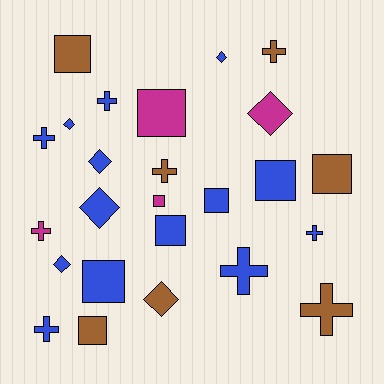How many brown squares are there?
There are 3 brown squares.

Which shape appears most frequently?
Cross, with 9 objects.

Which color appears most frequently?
Blue, with 14 objects.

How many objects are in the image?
There are 25 objects.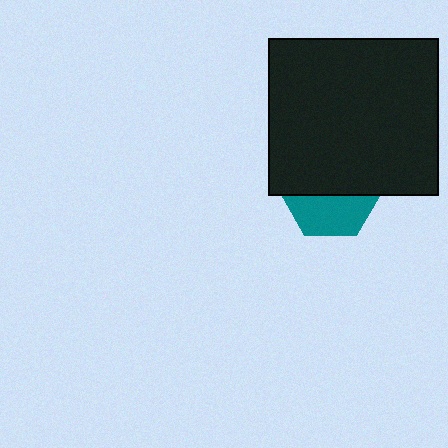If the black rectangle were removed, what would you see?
You would see the complete teal hexagon.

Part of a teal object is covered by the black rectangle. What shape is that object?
It is a hexagon.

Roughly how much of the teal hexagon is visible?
A small part of it is visible (roughly 43%).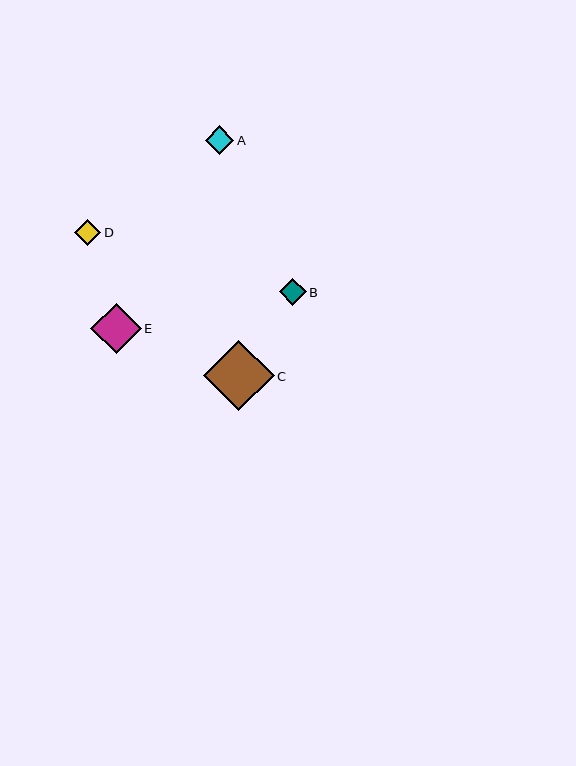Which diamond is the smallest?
Diamond D is the smallest with a size of approximately 26 pixels.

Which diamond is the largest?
Diamond C is the largest with a size of approximately 71 pixels.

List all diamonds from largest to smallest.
From largest to smallest: C, E, A, B, D.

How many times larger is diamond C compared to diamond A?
Diamond C is approximately 2.5 times the size of diamond A.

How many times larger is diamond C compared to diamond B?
Diamond C is approximately 2.6 times the size of diamond B.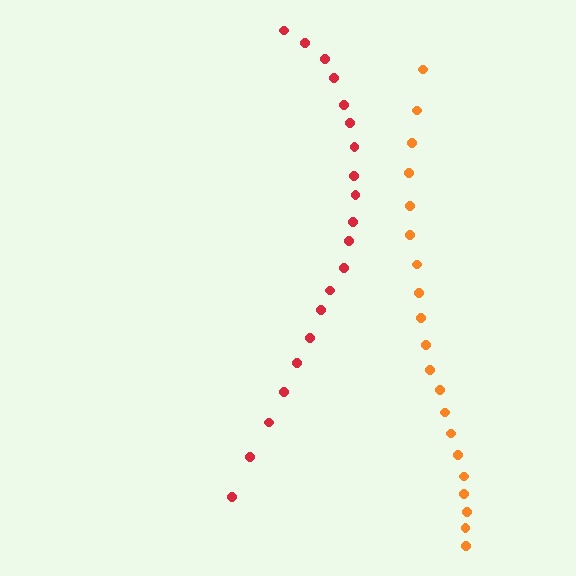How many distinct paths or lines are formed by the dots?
There are 2 distinct paths.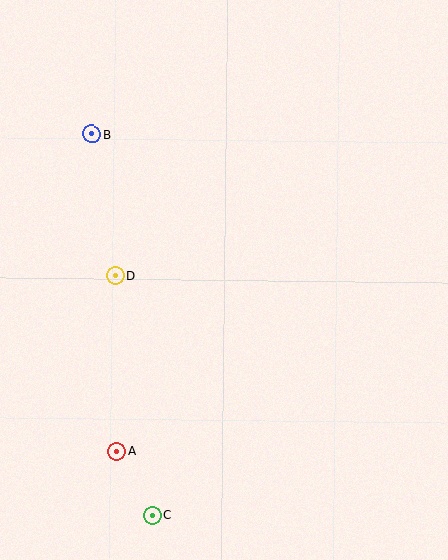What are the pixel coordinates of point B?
Point B is at (91, 134).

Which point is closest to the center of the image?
Point D at (115, 275) is closest to the center.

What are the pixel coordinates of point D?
Point D is at (115, 275).